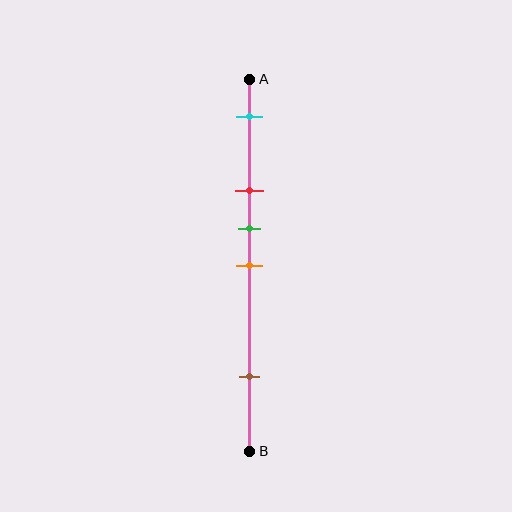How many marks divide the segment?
There are 5 marks dividing the segment.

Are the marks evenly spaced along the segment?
No, the marks are not evenly spaced.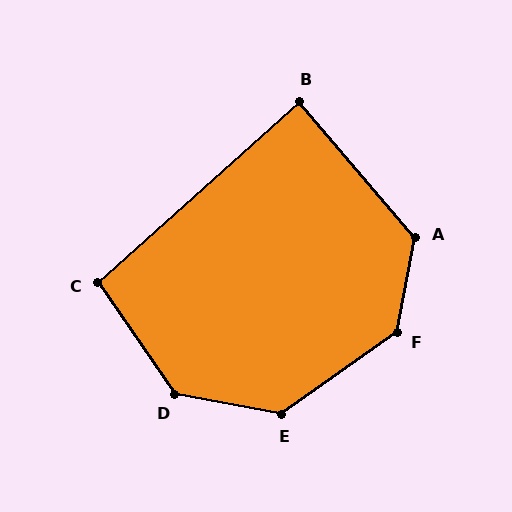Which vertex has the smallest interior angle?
B, at approximately 89 degrees.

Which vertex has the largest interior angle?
F, at approximately 136 degrees.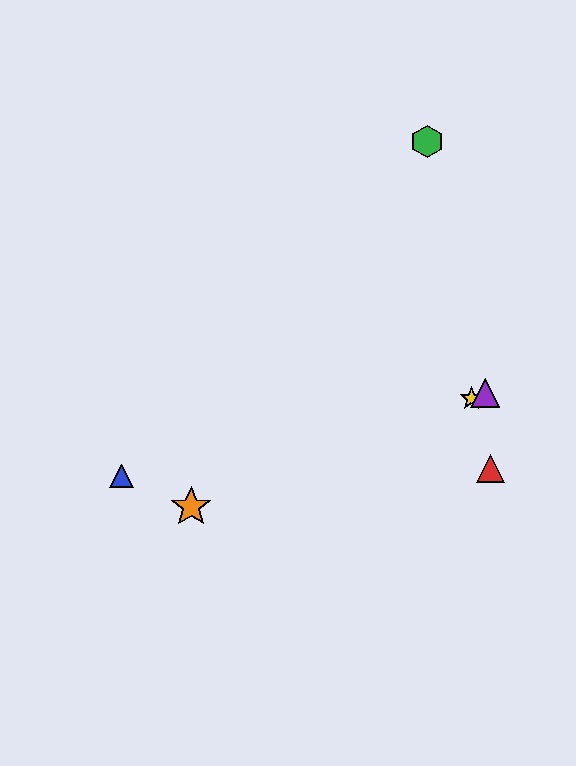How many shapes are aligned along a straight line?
3 shapes (the yellow star, the purple triangle, the orange star) are aligned along a straight line.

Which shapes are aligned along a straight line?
The yellow star, the purple triangle, the orange star are aligned along a straight line.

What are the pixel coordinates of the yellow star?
The yellow star is at (472, 398).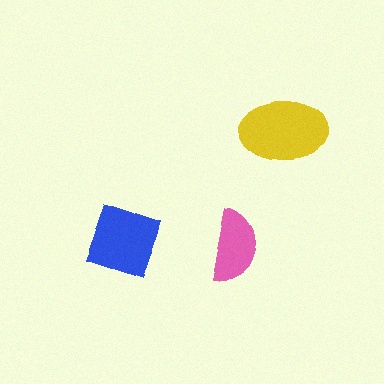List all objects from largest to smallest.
The yellow ellipse, the blue diamond, the pink semicircle.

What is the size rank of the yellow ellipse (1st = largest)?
1st.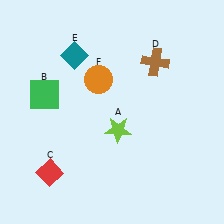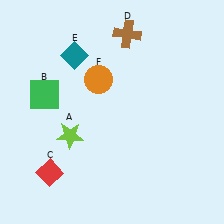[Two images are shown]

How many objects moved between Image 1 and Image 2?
2 objects moved between the two images.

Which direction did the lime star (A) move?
The lime star (A) moved left.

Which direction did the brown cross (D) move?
The brown cross (D) moved up.